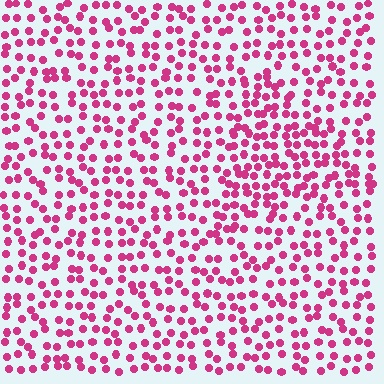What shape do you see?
I see a triangle.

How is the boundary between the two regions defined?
The boundary is defined by a change in element density (approximately 1.6x ratio). All elements are the same color, size, and shape.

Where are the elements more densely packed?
The elements are more densely packed inside the triangle boundary.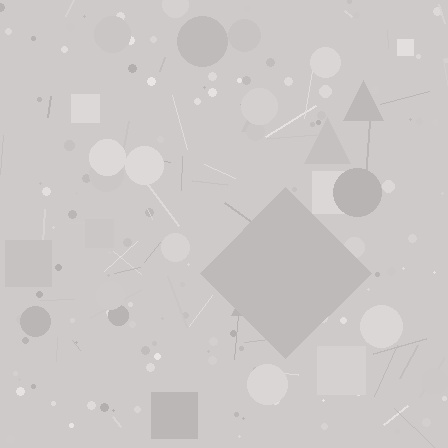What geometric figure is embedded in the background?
A diamond is embedded in the background.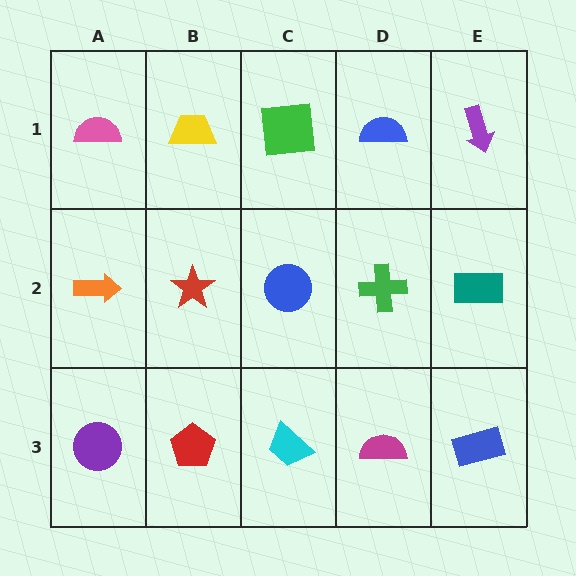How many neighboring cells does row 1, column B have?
3.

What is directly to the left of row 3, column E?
A magenta semicircle.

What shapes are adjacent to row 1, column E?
A teal rectangle (row 2, column E), a blue semicircle (row 1, column D).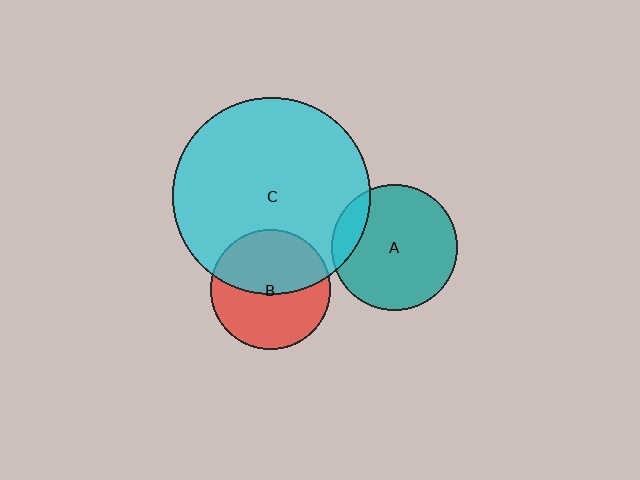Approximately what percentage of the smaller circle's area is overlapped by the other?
Approximately 50%.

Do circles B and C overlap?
Yes.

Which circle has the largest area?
Circle C (cyan).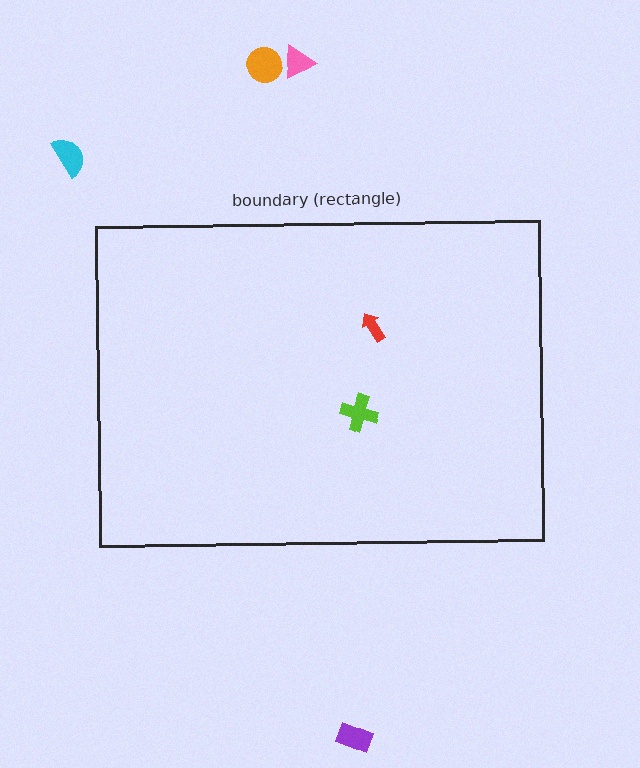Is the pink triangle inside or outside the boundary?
Outside.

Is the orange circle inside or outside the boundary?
Outside.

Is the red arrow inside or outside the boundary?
Inside.